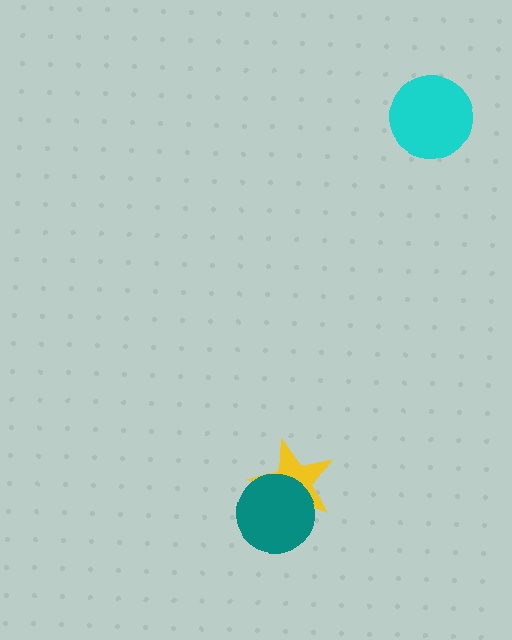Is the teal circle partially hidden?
No, no other shape covers it.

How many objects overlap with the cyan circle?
0 objects overlap with the cyan circle.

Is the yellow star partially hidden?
Yes, it is partially covered by another shape.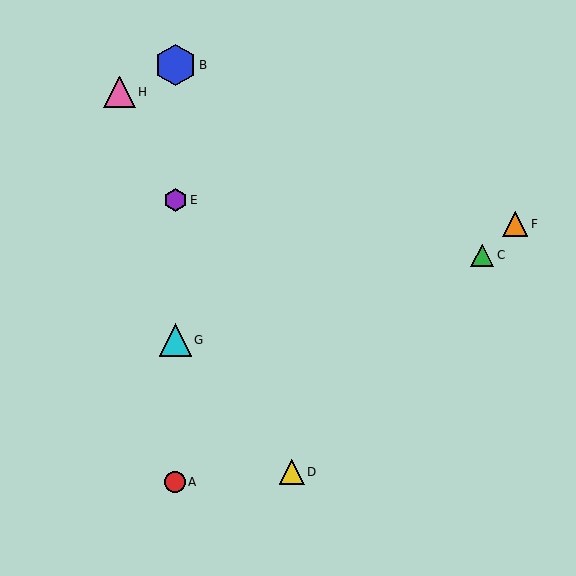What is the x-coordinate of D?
Object D is at x≈292.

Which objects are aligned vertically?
Objects A, B, E, G are aligned vertically.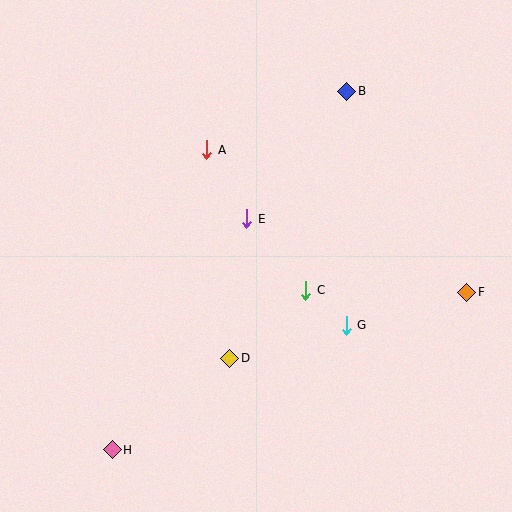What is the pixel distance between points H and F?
The distance between H and F is 388 pixels.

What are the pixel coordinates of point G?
Point G is at (346, 325).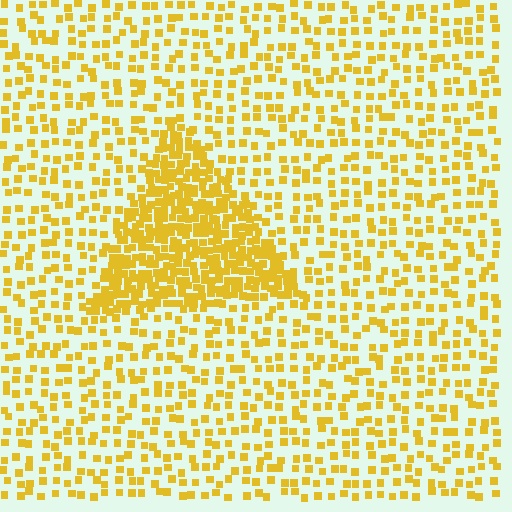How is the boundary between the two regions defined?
The boundary is defined by a change in element density (approximately 2.7x ratio). All elements are the same color, size, and shape.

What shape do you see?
I see a triangle.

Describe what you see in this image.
The image contains small yellow elements arranged at two different densities. A triangle-shaped region is visible where the elements are more densely packed than the surrounding area.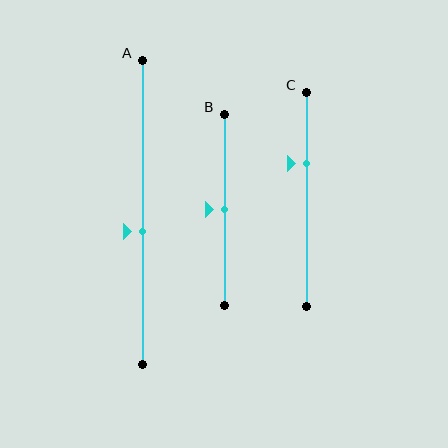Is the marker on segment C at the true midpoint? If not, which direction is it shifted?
No, the marker on segment C is shifted upward by about 17% of the segment length.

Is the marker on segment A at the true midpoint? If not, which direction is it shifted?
No, the marker on segment A is shifted downward by about 6% of the segment length.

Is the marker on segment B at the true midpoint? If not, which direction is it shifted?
Yes, the marker on segment B is at the true midpoint.